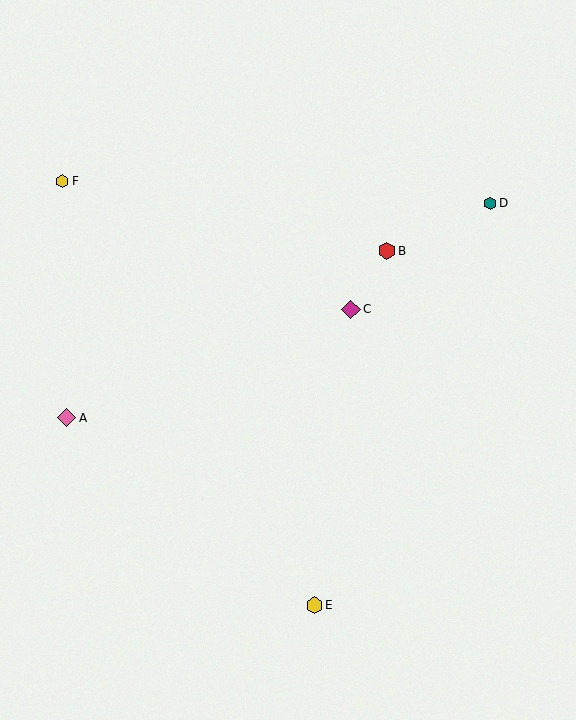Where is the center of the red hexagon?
The center of the red hexagon is at (387, 251).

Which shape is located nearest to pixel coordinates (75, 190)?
The yellow hexagon (labeled F) at (62, 181) is nearest to that location.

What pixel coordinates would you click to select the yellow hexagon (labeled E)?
Click at (314, 605) to select the yellow hexagon E.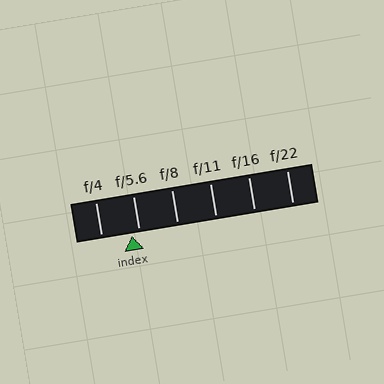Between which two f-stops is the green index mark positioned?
The index mark is between f/4 and f/5.6.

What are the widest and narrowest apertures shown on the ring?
The widest aperture shown is f/4 and the narrowest is f/22.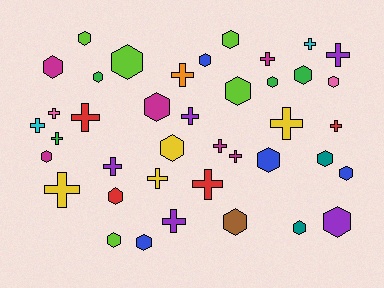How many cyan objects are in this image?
There are 2 cyan objects.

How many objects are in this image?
There are 40 objects.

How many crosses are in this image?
There are 18 crosses.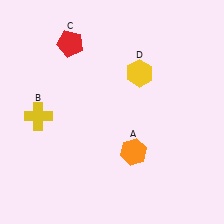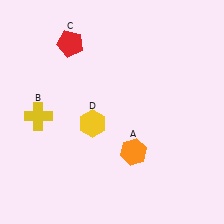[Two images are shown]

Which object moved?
The yellow hexagon (D) moved down.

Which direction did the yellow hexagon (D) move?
The yellow hexagon (D) moved down.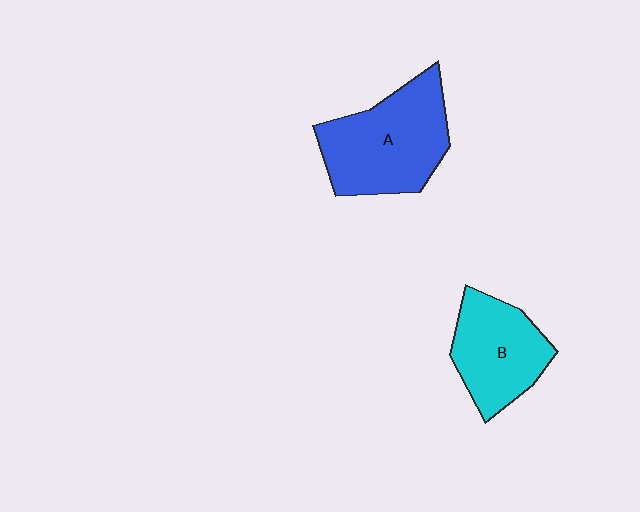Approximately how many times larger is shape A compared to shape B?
Approximately 1.3 times.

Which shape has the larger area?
Shape A (blue).